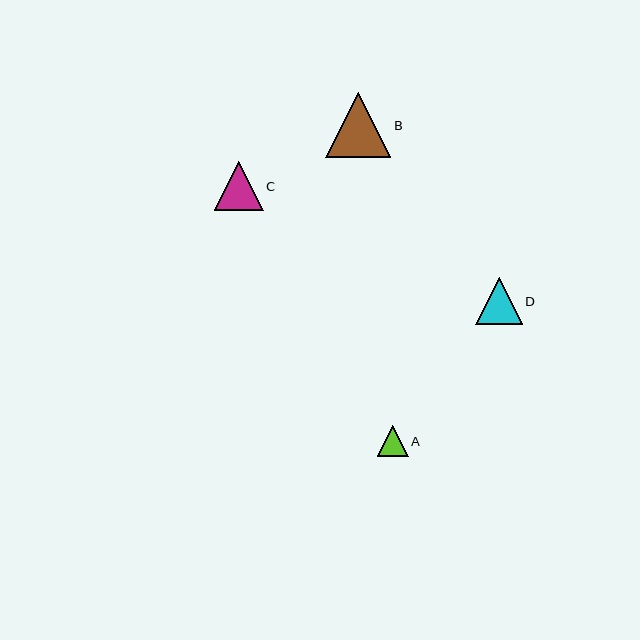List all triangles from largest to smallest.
From largest to smallest: B, C, D, A.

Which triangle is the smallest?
Triangle A is the smallest with a size of approximately 31 pixels.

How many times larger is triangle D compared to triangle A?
Triangle D is approximately 1.5 times the size of triangle A.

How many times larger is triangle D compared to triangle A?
Triangle D is approximately 1.5 times the size of triangle A.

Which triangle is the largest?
Triangle B is the largest with a size of approximately 65 pixels.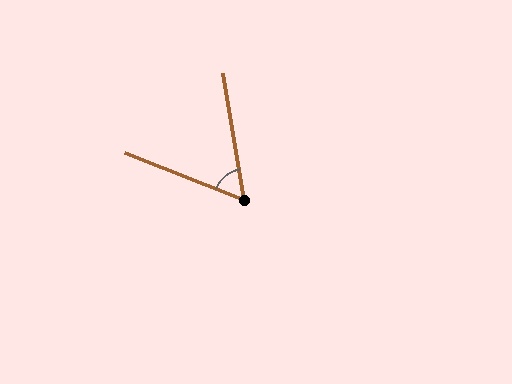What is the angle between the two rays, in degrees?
Approximately 59 degrees.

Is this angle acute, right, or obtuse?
It is acute.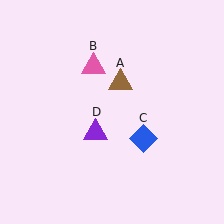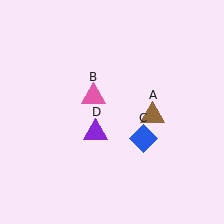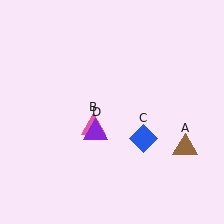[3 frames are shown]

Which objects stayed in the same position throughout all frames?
Blue diamond (object C) and purple triangle (object D) remained stationary.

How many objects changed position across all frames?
2 objects changed position: brown triangle (object A), pink triangle (object B).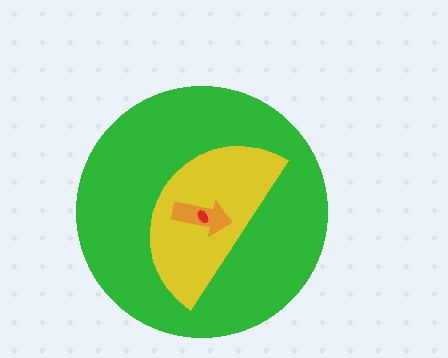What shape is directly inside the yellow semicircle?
The orange arrow.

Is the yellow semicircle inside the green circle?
Yes.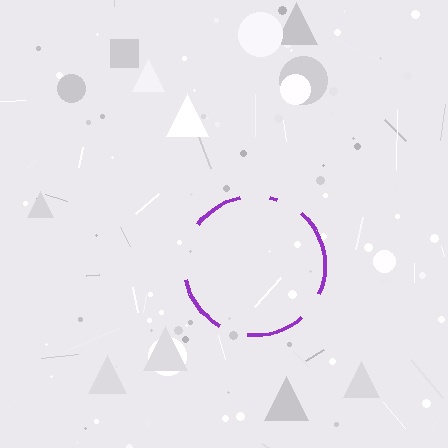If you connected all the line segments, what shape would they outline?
They would outline a circle.